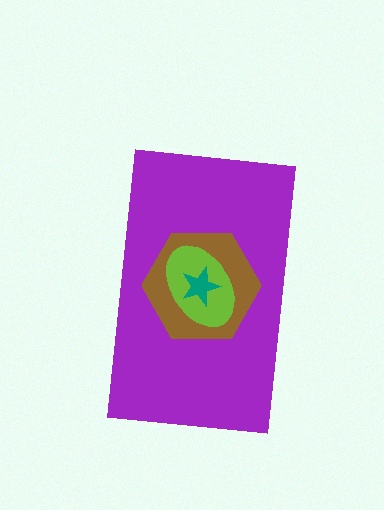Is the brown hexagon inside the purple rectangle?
Yes.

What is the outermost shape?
The purple rectangle.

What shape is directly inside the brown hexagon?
The lime ellipse.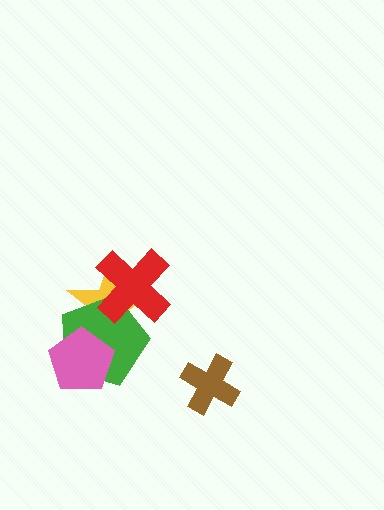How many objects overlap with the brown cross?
0 objects overlap with the brown cross.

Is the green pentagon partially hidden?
Yes, it is partially covered by another shape.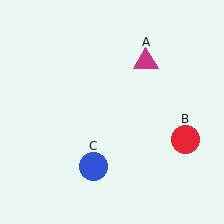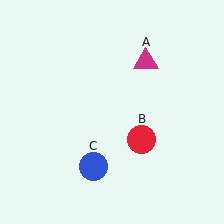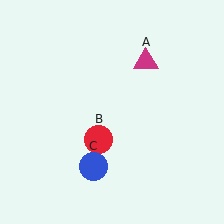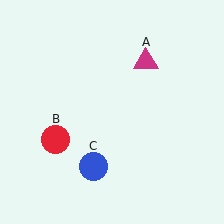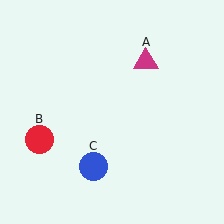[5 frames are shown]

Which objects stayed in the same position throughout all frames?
Magenta triangle (object A) and blue circle (object C) remained stationary.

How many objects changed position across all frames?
1 object changed position: red circle (object B).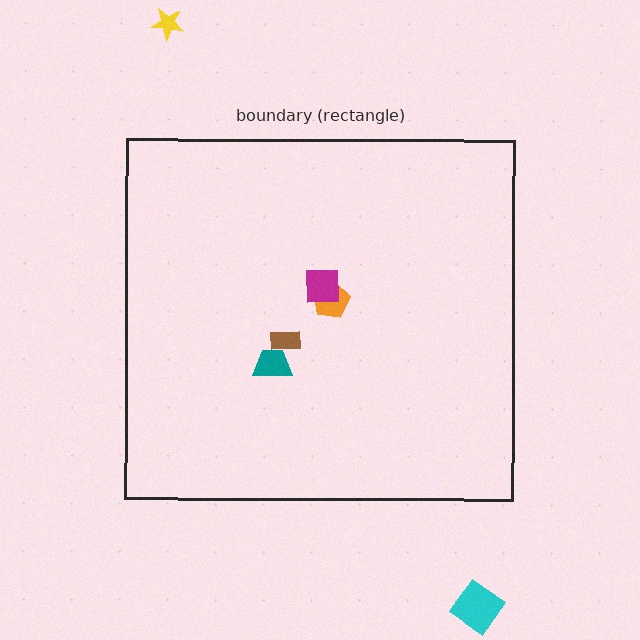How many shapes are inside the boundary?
4 inside, 2 outside.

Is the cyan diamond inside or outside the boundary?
Outside.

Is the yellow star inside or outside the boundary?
Outside.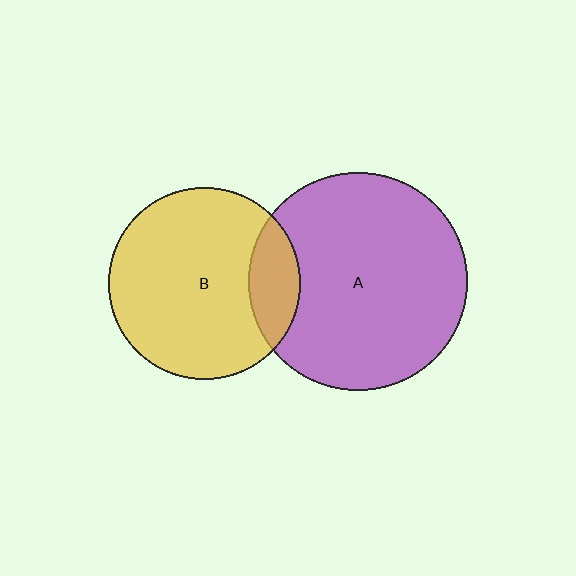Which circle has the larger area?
Circle A (purple).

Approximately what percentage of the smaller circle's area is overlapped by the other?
Approximately 15%.